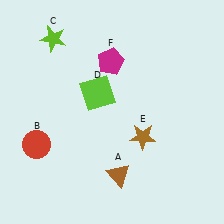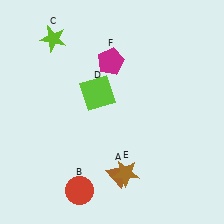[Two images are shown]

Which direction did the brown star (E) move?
The brown star (E) moved down.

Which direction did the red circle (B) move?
The red circle (B) moved down.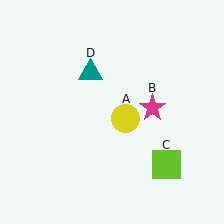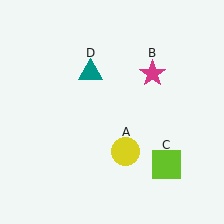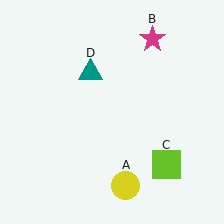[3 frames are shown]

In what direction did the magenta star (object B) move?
The magenta star (object B) moved up.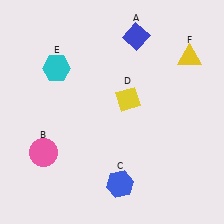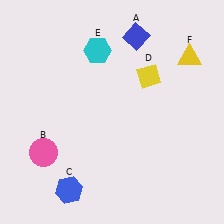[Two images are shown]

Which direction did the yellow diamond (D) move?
The yellow diamond (D) moved up.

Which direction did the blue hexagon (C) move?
The blue hexagon (C) moved left.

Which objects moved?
The objects that moved are: the blue hexagon (C), the yellow diamond (D), the cyan hexagon (E).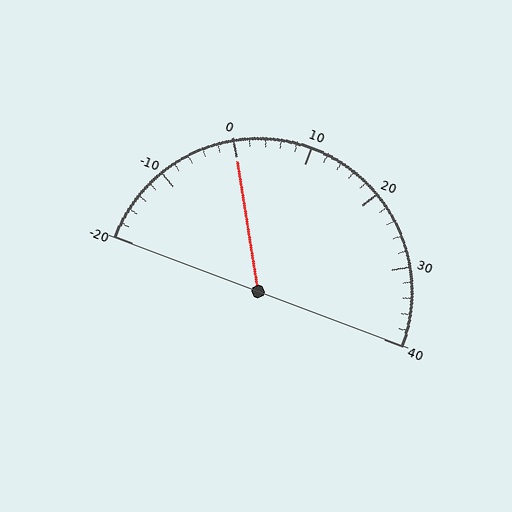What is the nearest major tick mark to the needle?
The nearest major tick mark is 0.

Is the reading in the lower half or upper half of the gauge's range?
The reading is in the lower half of the range (-20 to 40).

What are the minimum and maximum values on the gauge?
The gauge ranges from -20 to 40.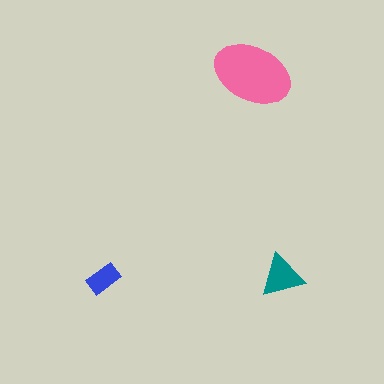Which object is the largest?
The pink ellipse.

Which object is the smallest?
The blue rectangle.